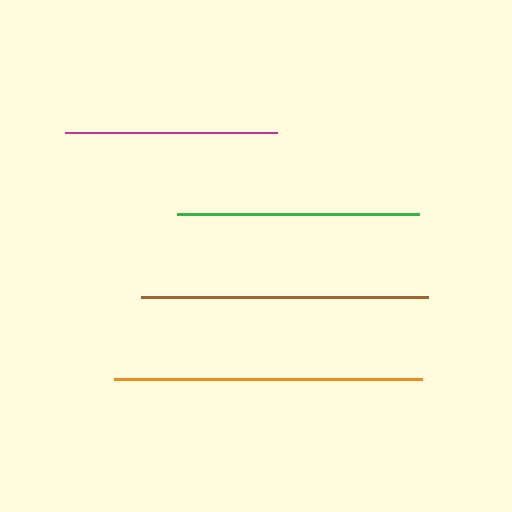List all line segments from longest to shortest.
From longest to shortest: orange, brown, green, magenta.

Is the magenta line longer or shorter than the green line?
The green line is longer than the magenta line.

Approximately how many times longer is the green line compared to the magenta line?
The green line is approximately 1.1 times the length of the magenta line.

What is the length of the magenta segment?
The magenta segment is approximately 212 pixels long.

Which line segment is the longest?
The orange line is the longest at approximately 308 pixels.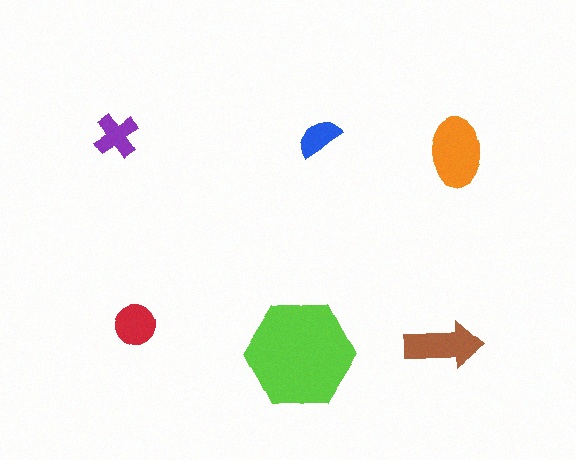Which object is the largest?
The lime hexagon.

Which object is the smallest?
The blue semicircle.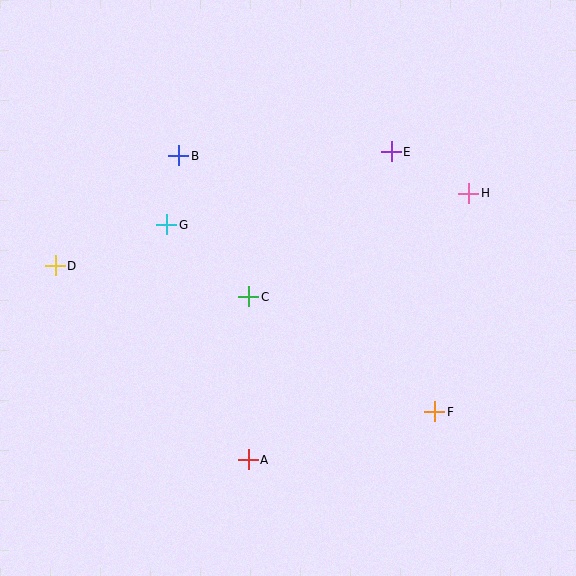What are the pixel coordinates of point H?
Point H is at (469, 193).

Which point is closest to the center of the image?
Point C at (249, 297) is closest to the center.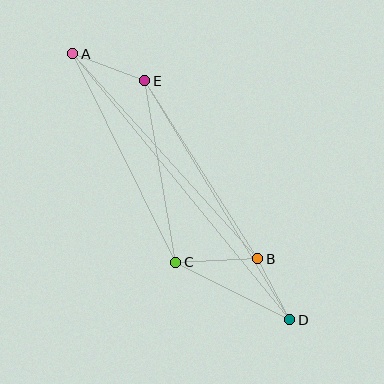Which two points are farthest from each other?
Points A and D are farthest from each other.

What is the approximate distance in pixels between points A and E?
The distance between A and E is approximately 77 pixels.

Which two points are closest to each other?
Points B and D are closest to each other.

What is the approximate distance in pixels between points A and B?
The distance between A and B is approximately 276 pixels.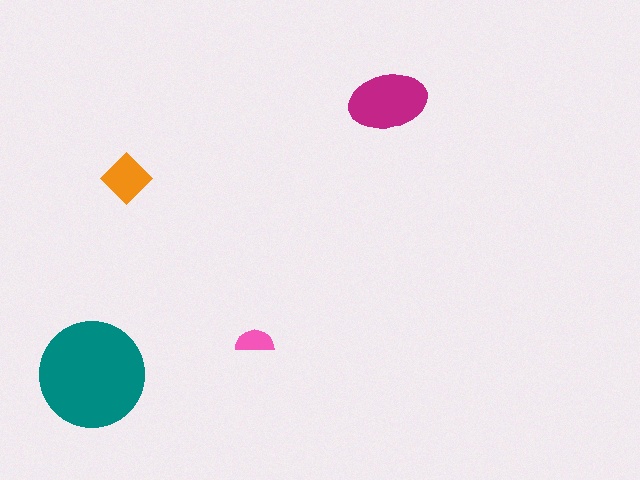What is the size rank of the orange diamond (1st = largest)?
3rd.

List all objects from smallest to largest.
The pink semicircle, the orange diamond, the magenta ellipse, the teal circle.